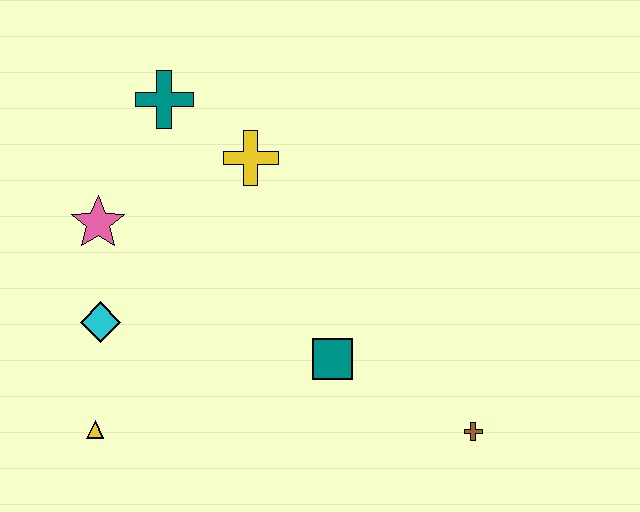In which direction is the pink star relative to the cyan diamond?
The pink star is above the cyan diamond.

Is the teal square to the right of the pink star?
Yes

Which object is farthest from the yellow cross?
The brown cross is farthest from the yellow cross.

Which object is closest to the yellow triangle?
The cyan diamond is closest to the yellow triangle.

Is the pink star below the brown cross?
No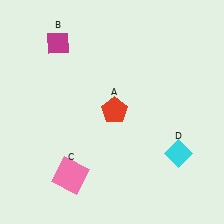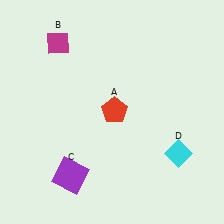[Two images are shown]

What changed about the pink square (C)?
In Image 1, C is pink. In Image 2, it changed to purple.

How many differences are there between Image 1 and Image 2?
There is 1 difference between the two images.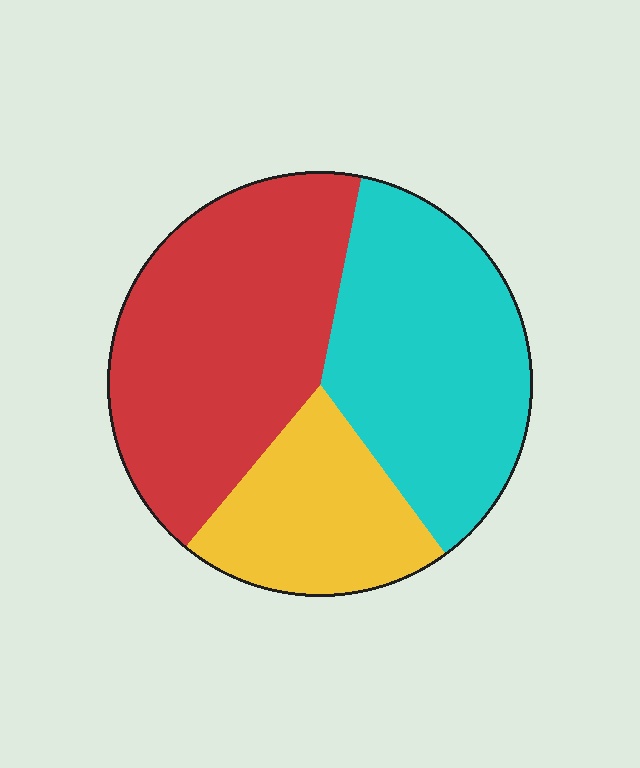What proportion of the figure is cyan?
Cyan covers around 35% of the figure.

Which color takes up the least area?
Yellow, at roughly 20%.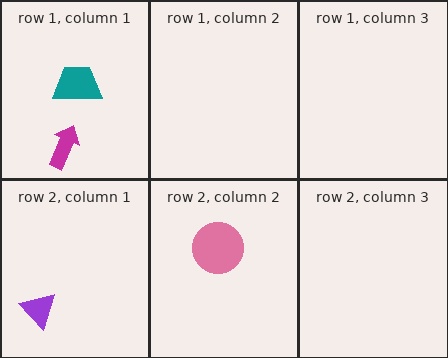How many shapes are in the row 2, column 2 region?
1.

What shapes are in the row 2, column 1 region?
The purple triangle.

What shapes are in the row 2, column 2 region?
The pink circle.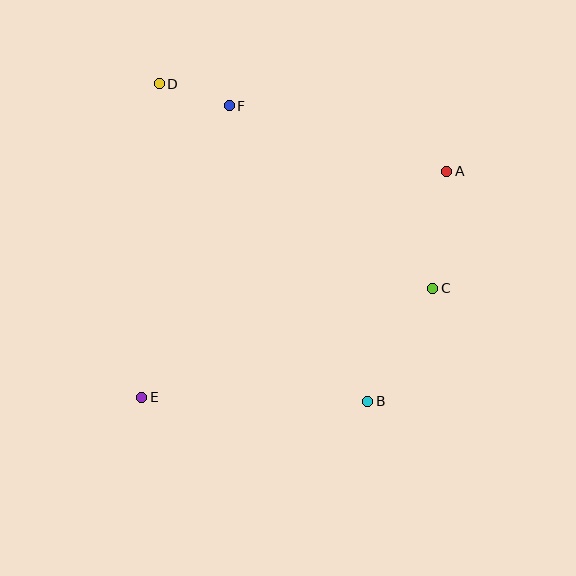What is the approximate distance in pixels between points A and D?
The distance between A and D is approximately 300 pixels.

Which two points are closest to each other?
Points D and F are closest to each other.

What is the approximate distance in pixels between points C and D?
The distance between C and D is approximately 341 pixels.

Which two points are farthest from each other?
Points B and D are farthest from each other.